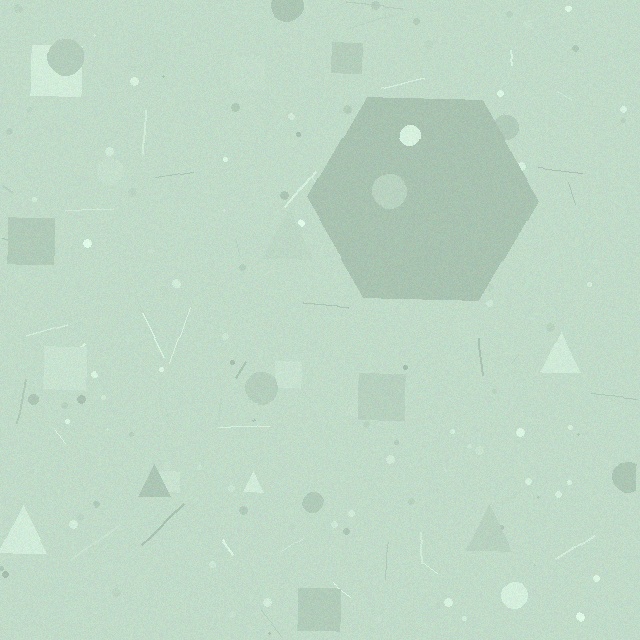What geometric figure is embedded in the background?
A hexagon is embedded in the background.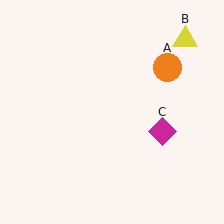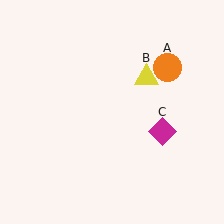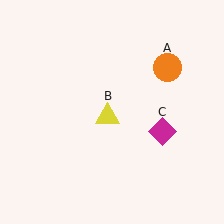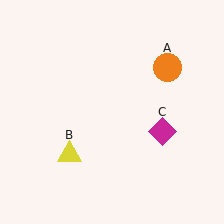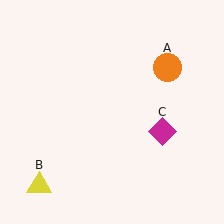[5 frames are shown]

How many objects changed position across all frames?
1 object changed position: yellow triangle (object B).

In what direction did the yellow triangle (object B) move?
The yellow triangle (object B) moved down and to the left.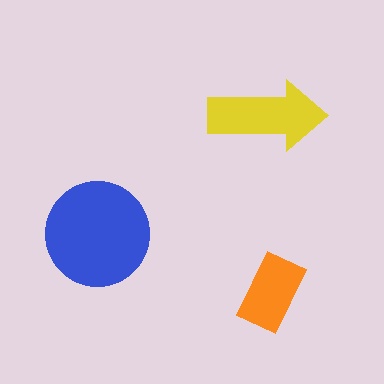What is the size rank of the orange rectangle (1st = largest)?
3rd.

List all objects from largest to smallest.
The blue circle, the yellow arrow, the orange rectangle.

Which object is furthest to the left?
The blue circle is leftmost.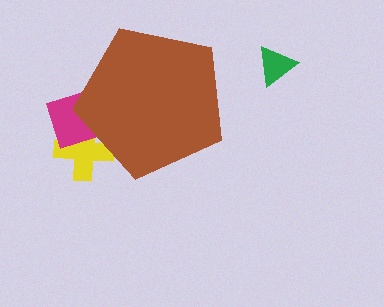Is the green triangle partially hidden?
No, the green triangle is fully visible.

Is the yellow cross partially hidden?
Yes, the yellow cross is partially hidden behind the brown pentagon.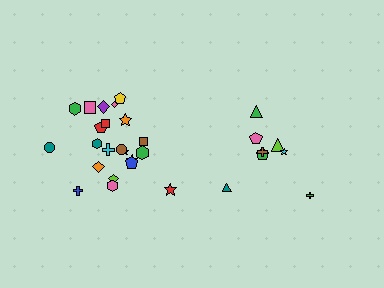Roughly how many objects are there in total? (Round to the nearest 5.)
Roughly 30 objects in total.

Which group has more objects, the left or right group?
The left group.